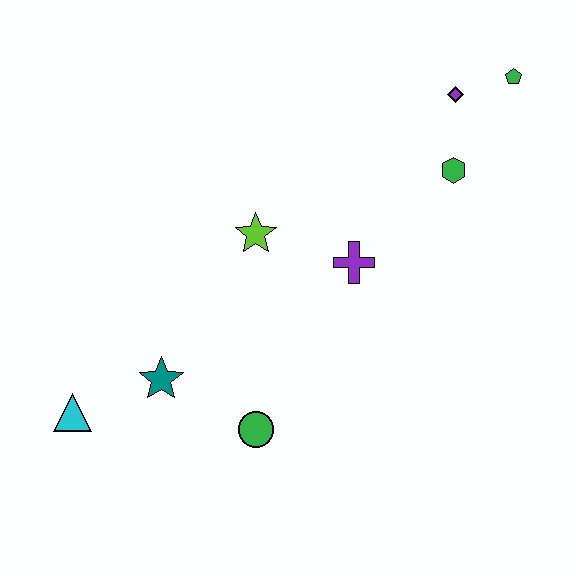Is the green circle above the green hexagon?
No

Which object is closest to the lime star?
The purple cross is closest to the lime star.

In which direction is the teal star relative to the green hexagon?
The teal star is to the left of the green hexagon.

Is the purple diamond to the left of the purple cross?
No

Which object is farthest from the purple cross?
The cyan triangle is farthest from the purple cross.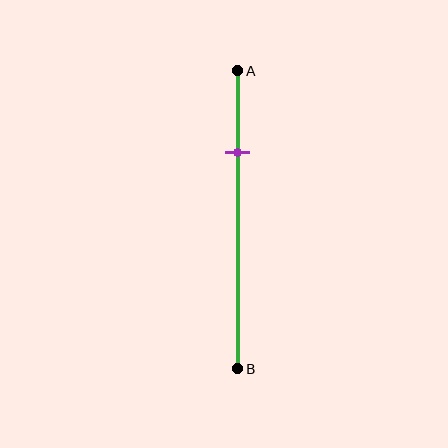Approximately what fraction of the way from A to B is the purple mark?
The purple mark is approximately 25% of the way from A to B.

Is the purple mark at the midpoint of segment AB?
No, the mark is at about 25% from A, not at the 50% midpoint.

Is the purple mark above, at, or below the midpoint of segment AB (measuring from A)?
The purple mark is above the midpoint of segment AB.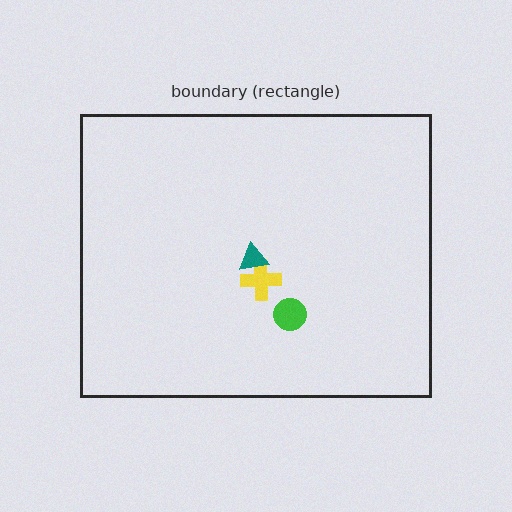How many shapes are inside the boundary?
3 inside, 0 outside.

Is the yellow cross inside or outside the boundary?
Inside.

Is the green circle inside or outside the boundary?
Inside.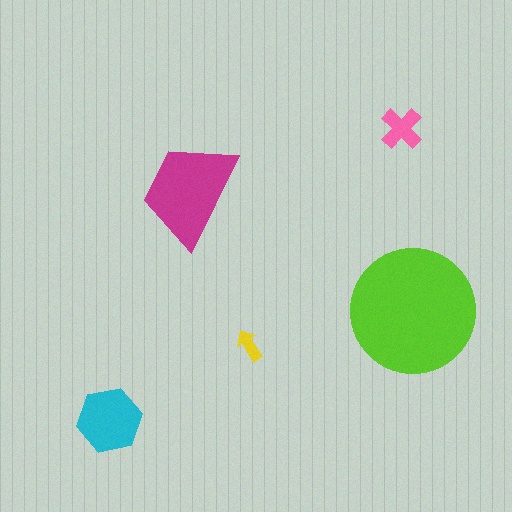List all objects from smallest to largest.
The yellow arrow, the pink cross, the cyan hexagon, the magenta trapezoid, the lime circle.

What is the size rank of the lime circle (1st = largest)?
1st.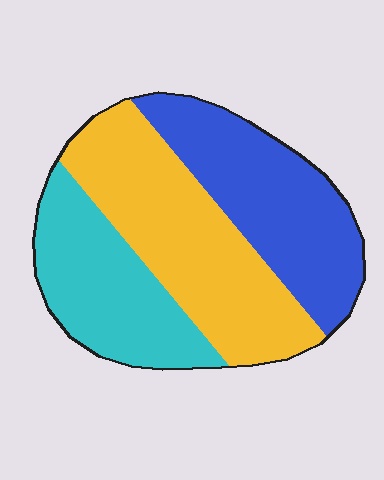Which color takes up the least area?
Cyan, at roughly 25%.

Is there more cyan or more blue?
Blue.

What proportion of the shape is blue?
Blue takes up about one third (1/3) of the shape.